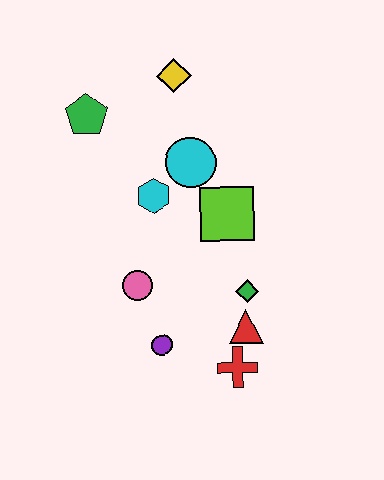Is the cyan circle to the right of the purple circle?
Yes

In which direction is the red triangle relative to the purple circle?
The red triangle is to the right of the purple circle.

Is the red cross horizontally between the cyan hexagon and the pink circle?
No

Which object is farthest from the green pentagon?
The red cross is farthest from the green pentagon.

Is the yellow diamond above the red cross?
Yes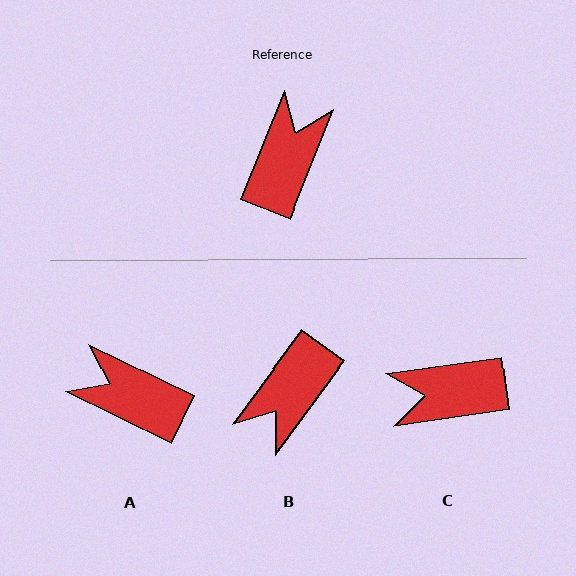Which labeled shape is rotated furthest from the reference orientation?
B, about 166 degrees away.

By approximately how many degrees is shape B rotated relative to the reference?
Approximately 166 degrees counter-clockwise.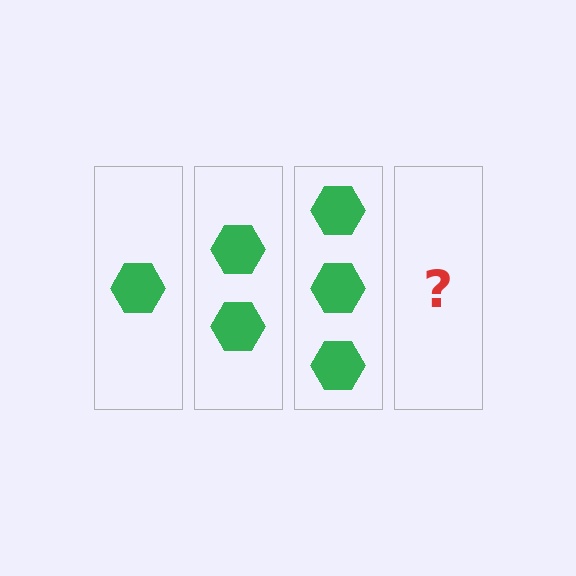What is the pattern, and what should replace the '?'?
The pattern is that each step adds one more hexagon. The '?' should be 4 hexagons.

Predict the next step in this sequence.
The next step is 4 hexagons.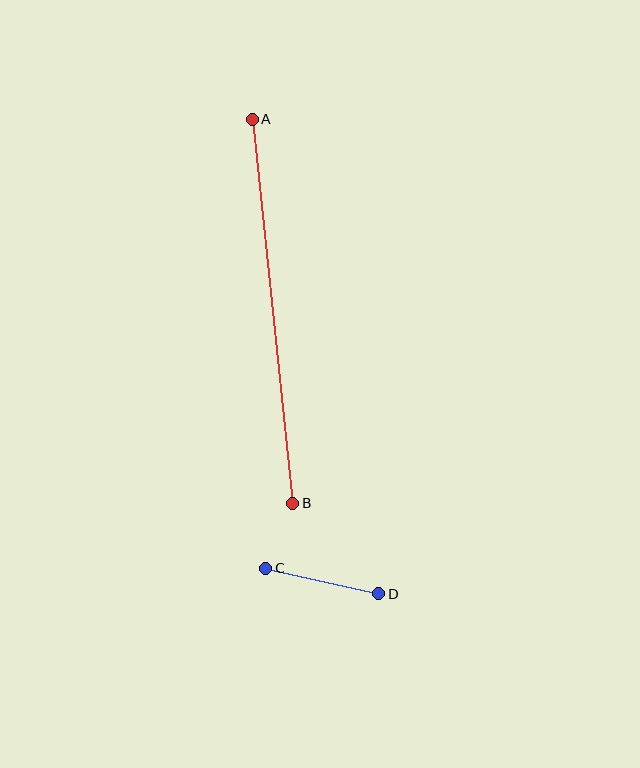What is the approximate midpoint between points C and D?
The midpoint is at approximately (322, 581) pixels.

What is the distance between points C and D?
The distance is approximately 116 pixels.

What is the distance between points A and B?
The distance is approximately 387 pixels.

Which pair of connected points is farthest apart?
Points A and B are farthest apart.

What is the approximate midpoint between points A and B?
The midpoint is at approximately (272, 311) pixels.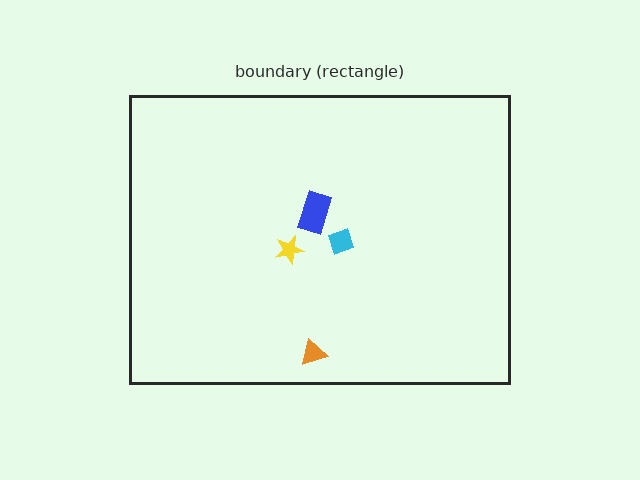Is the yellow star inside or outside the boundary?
Inside.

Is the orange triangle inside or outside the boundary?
Inside.